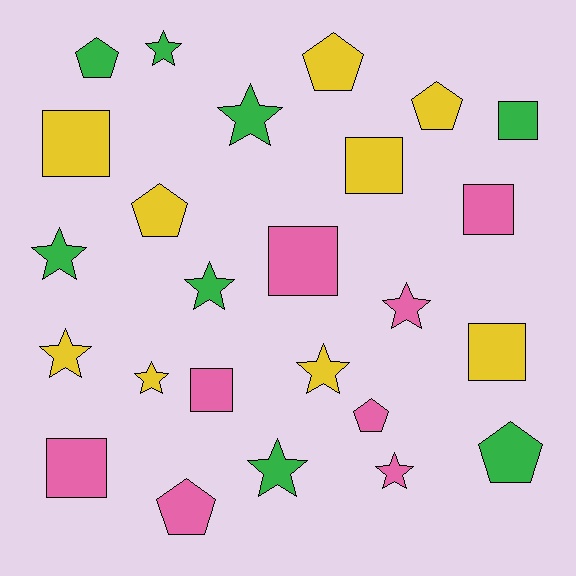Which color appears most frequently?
Yellow, with 9 objects.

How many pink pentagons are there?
There are 2 pink pentagons.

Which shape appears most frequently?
Star, with 10 objects.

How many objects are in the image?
There are 25 objects.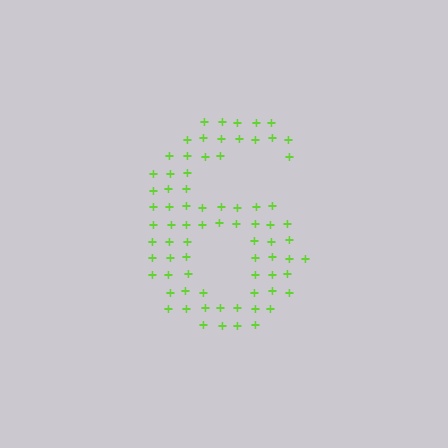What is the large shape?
The large shape is the digit 6.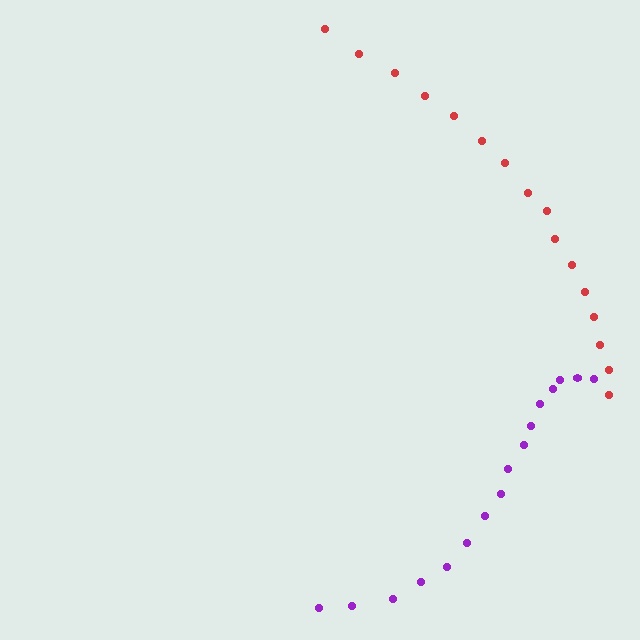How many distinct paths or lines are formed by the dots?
There are 2 distinct paths.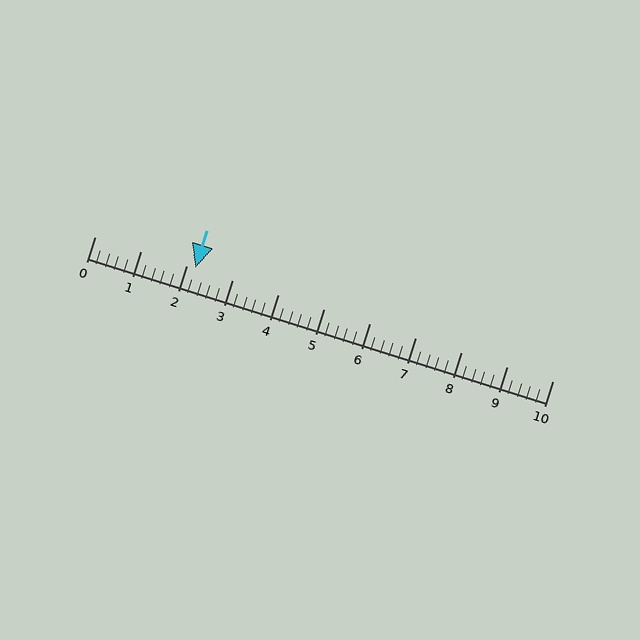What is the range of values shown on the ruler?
The ruler shows values from 0 to 10.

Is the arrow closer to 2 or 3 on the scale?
The arrow is closer to 2.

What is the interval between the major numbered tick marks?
The major tick marks are spaced 1 units apart.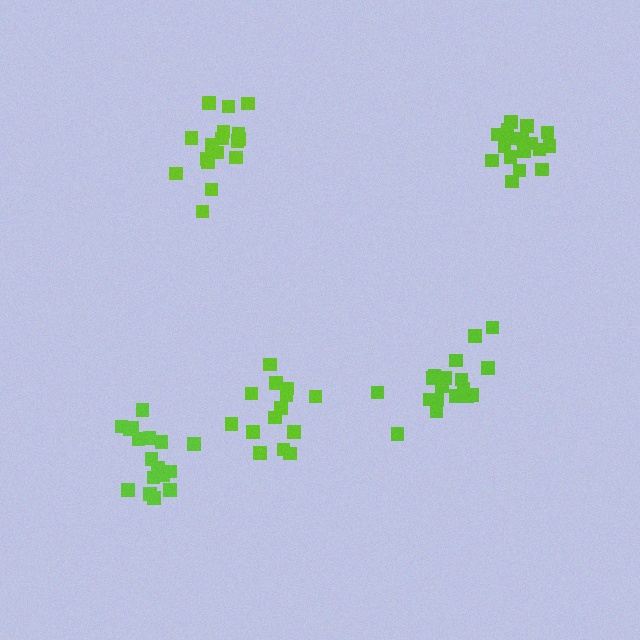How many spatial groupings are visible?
There are 5 spatial groupings.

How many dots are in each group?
Group 1: 18 dots, Group 2: 17 dots, Group 3: 14 dots, Group 4: 18 dots, Group 5: 17 dots (84 total).